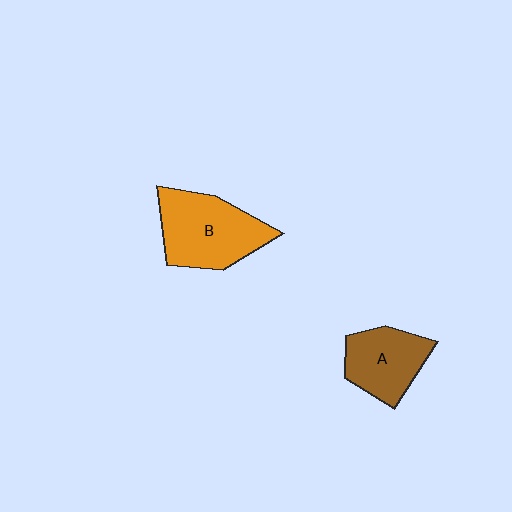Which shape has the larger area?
Shape B (orange).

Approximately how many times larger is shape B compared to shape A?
Approximately 1.4 times.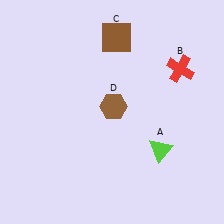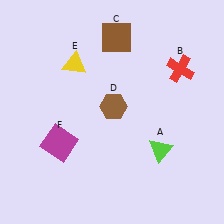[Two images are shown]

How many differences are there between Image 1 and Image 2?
There are 2 differences between the two images.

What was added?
A yellow triangle (E), a magenta square (F) were added in Image 2.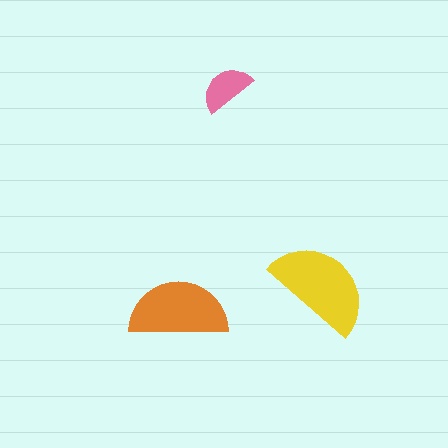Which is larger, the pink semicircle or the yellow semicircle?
The yellow one.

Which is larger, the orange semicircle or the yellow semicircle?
The yellow one.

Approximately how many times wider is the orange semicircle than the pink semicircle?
About 2 times wider.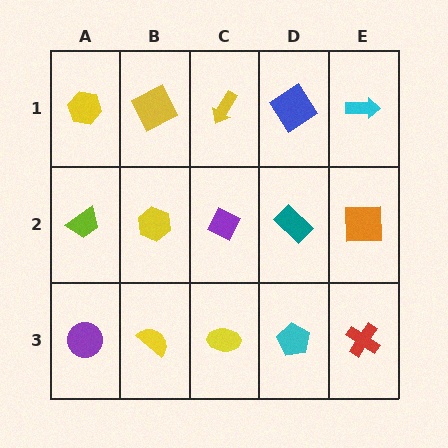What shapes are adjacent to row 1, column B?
A yellow hexagon (row 2, column B), a yellow hexagon (row 1, column A), a yellow arrow (row 1, column C).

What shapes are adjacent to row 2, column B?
A yellow square (row 1, column B), a yellow semicircle (row 3, column B), a lime trapezoid (row 2, column A), a purple diamond (row 2, column C).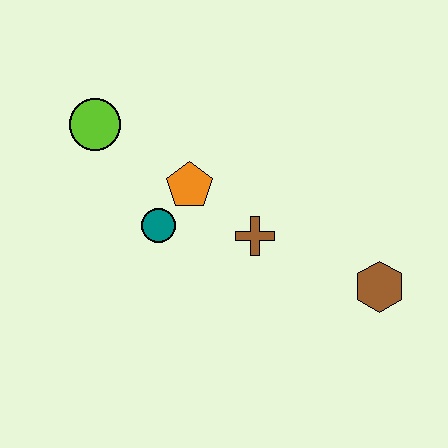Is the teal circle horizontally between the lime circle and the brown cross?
Yes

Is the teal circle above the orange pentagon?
No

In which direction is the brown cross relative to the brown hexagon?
The brown cross is to the left of the brown hexagon.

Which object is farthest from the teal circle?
The brown hexagon is farthest from the teal circle.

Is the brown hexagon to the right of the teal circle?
Yes